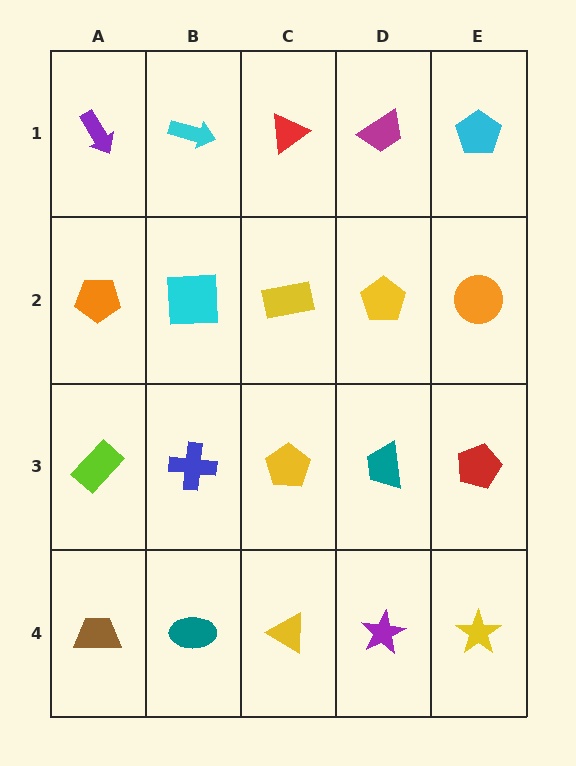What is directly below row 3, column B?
A teal ellipse.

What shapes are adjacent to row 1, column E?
An orange circle (row 2, column E), a magenta trapezoid (row 1, column D).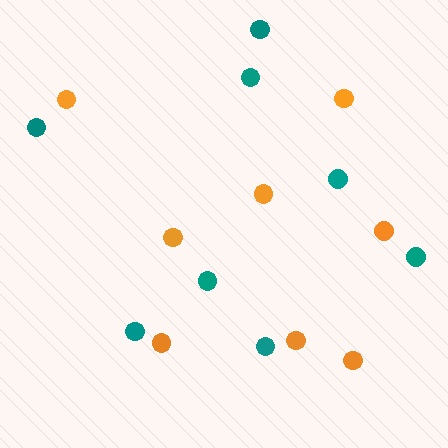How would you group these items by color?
There are 2 groups: one group of teal circles (8) and one group of orange circles (8).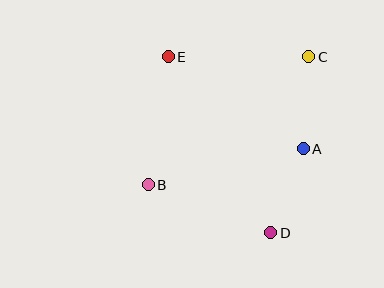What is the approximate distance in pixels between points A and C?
The distance between A and C is approximately 92 pixels.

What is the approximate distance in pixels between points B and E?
The distance between B and E is approximately 129 pixels.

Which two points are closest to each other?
Points A and D are closest to each other.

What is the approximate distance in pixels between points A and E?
The distance between A and E is approximately 163 pixels.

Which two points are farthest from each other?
Points B and C are farthest from each other.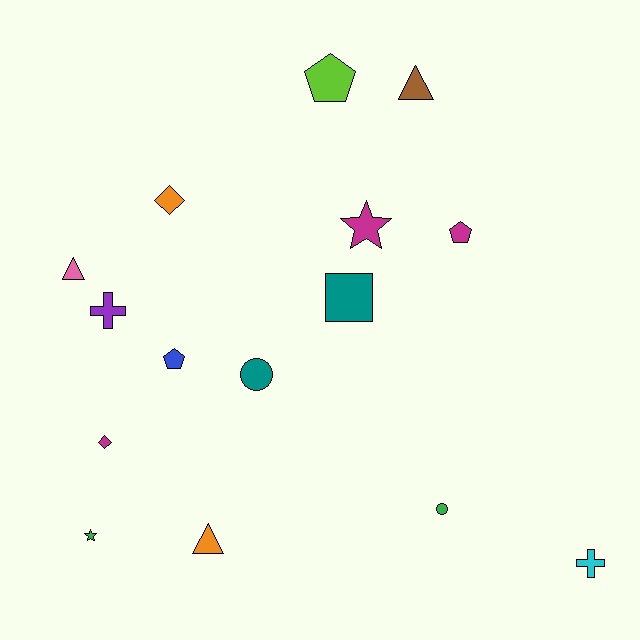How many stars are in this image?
There are 2 stars.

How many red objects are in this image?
There are no red objects.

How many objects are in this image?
There are 15 objects.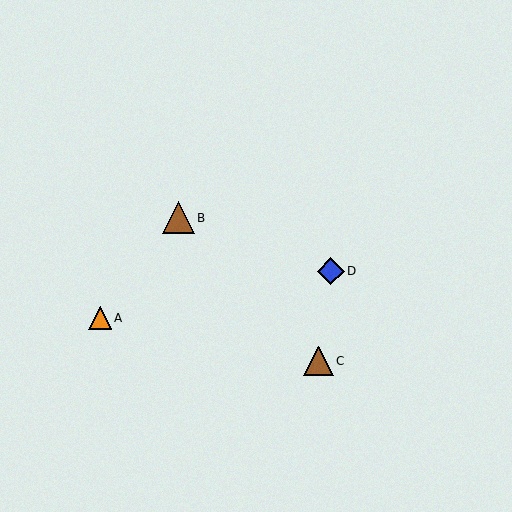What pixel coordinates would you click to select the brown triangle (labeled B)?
Click at (178, 218) to select the brown triangle B.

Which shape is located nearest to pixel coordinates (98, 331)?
The orange triangle (labeled A) at (100, 318) is nearest to that location.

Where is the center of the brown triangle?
The center of the brown triangle is at (178, 218).